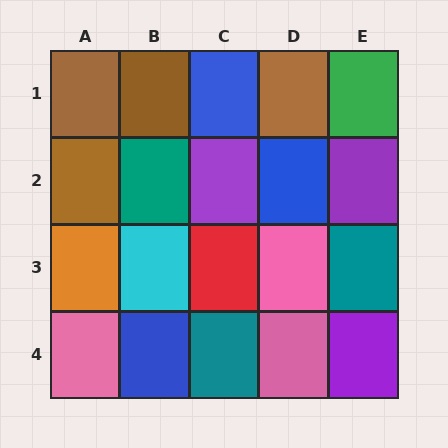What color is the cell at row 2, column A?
Brown.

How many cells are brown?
4 cells are brown.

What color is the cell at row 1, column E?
Green.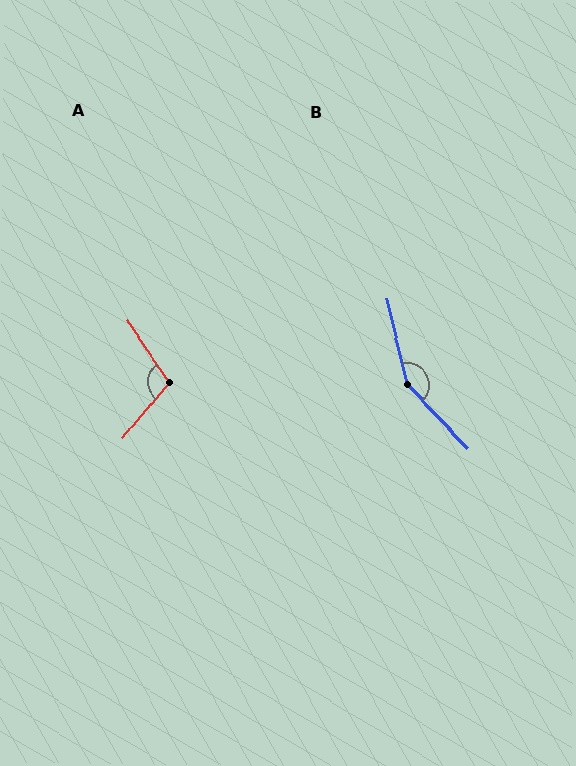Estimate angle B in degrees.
Approximately 149 degrees.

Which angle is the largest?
B, at approximately 149 degrees.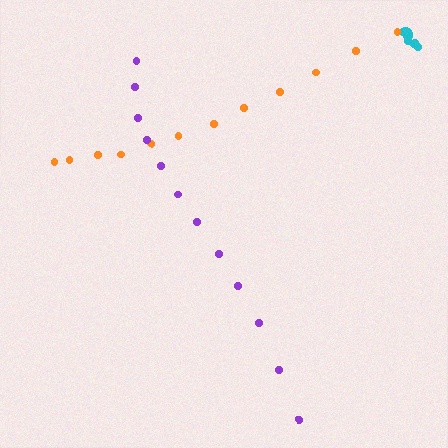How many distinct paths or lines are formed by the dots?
There are 3 distinct paths.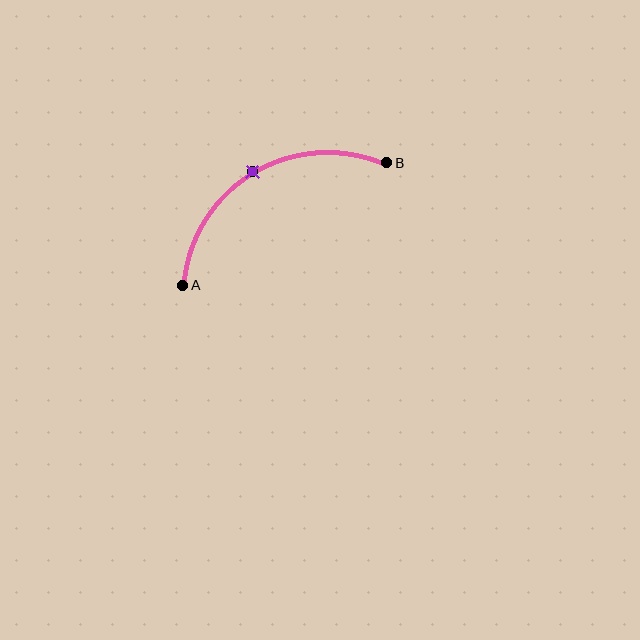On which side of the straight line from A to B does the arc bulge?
The arc bulges above the straight line connecting A and B.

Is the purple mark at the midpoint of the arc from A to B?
Yes. The purple mark lies on the arc at equal arc-length from both A and B — it is the arc midpoint.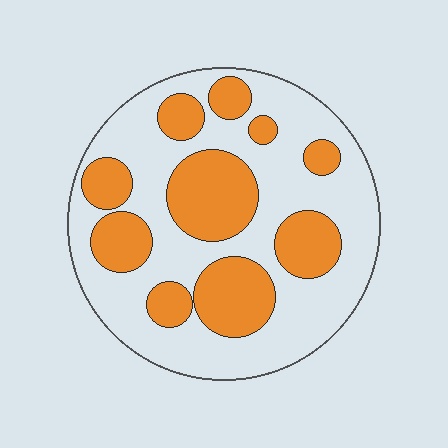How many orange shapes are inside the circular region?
10.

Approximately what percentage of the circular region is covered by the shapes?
Approximately 35%.